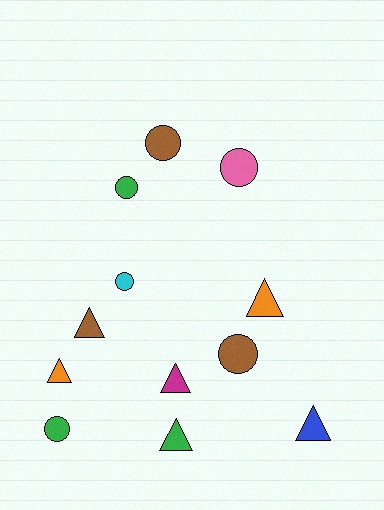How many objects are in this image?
There are 12 objects.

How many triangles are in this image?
There are 6 triangles.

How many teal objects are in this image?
There are no teal objects.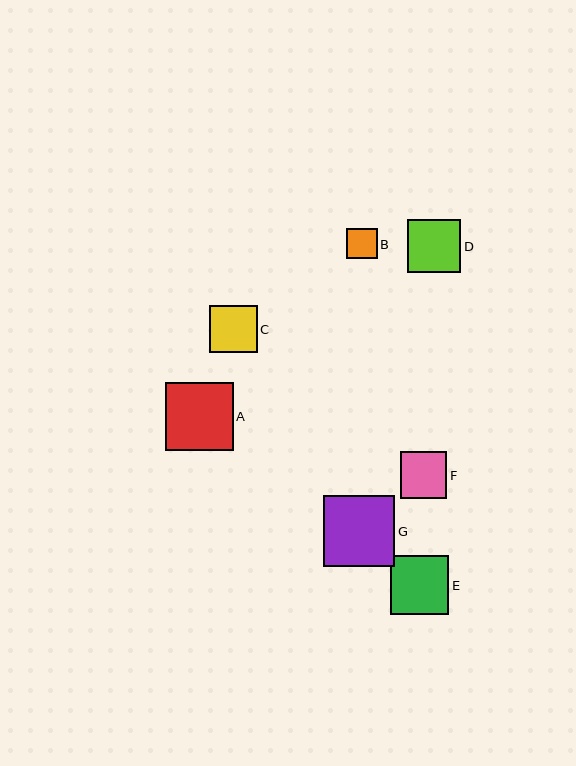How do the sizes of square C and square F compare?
Square C and square F are approximately the same size.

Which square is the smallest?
Square B is the smallest with a size of approximately 30 pixels.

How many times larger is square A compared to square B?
Square A is approximately 2.2 times the size of square B.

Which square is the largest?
Square G is the largest with a size of approximately 71 pixels.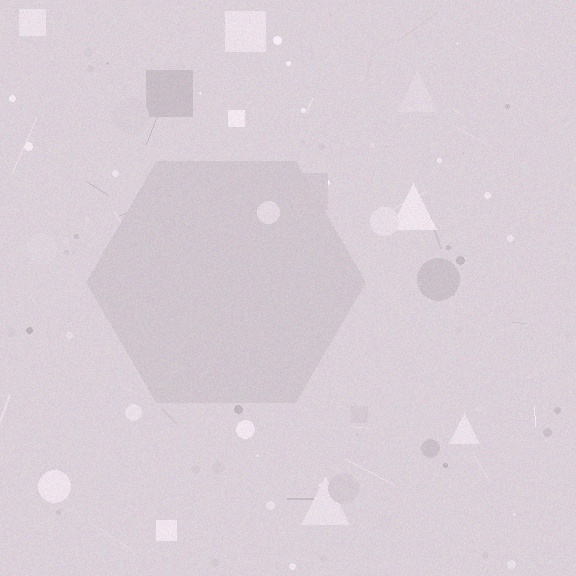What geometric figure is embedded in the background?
A hexagon is embedded in the background.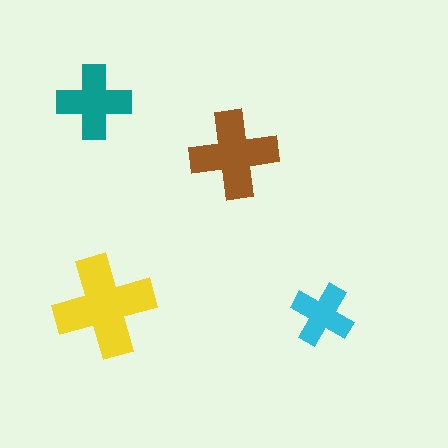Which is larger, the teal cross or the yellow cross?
The yellow one.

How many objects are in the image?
There are 4 objects in the image.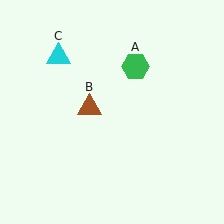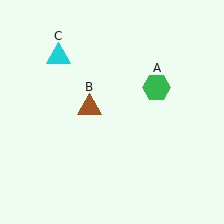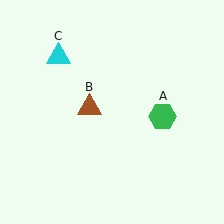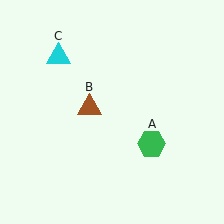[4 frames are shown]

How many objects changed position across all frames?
1 object changed position: green hexagon (object A).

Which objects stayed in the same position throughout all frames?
Brown triangle (object B) and cyan triangle (object C) remained stationary.